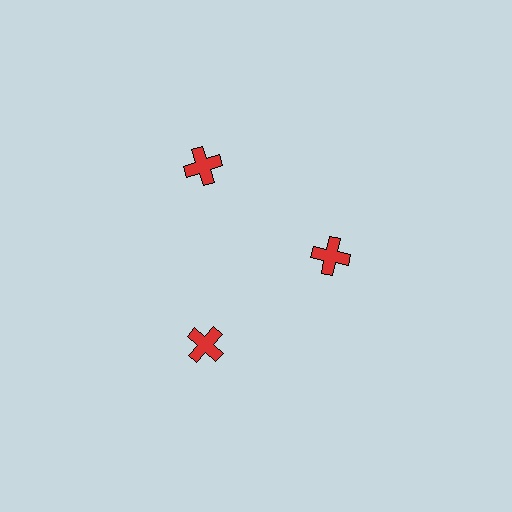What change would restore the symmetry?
The symmetry would be restored by moving it outward, back onto the ring so that all 3 crosses sit at equal angles and equal distance from the center.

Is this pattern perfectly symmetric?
No. The 3 red crosses are arranged in a ring, but one element near the 3 o'clock position is pulled inward toward the center, breaking the 3-fold rotational symmetry.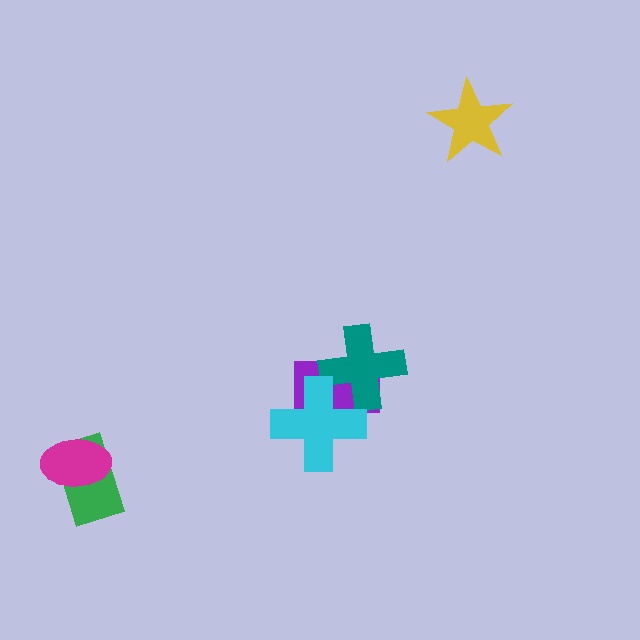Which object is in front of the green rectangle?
The magenta ellipse is in front of the green rectangle.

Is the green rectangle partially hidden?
Yes, it is partially covered by another shape.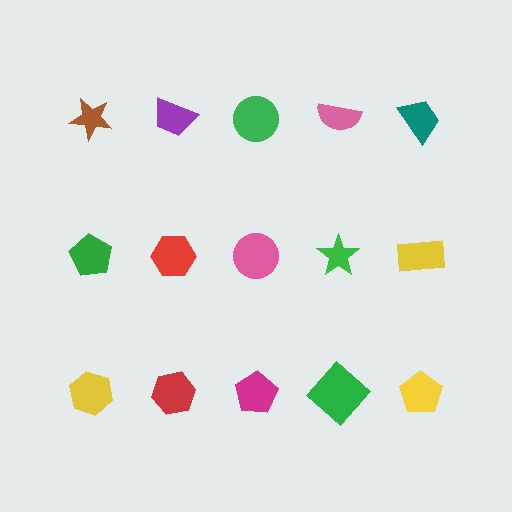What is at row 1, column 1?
A brown star.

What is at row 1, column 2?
A purple trapezoid.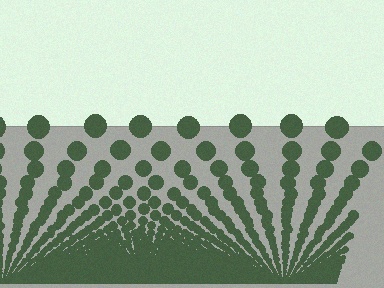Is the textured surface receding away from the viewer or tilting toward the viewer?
The surface appears to tilt toward the viewer. Texture elements get larger and sparser toward the top.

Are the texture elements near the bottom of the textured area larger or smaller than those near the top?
Smaller. The gradient is inverted — elements near the bottom are smaller and denser.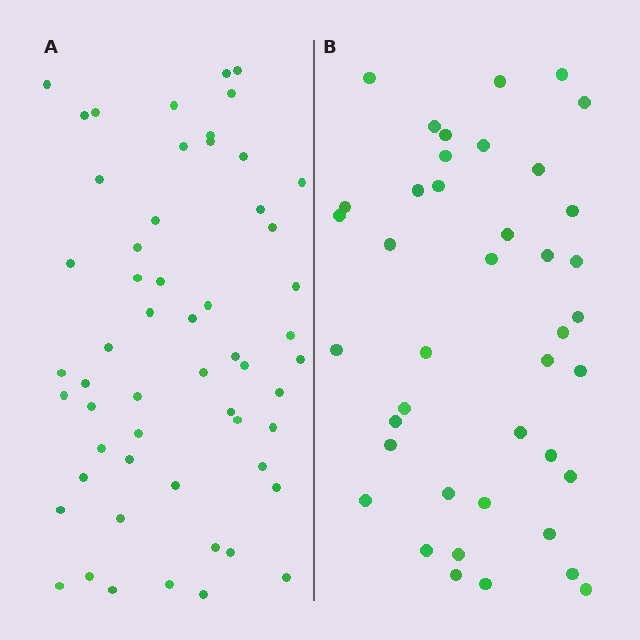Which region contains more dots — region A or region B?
Region A (the left region) has more dots.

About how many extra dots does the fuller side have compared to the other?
Region A has approximately 15 more dots than region B.